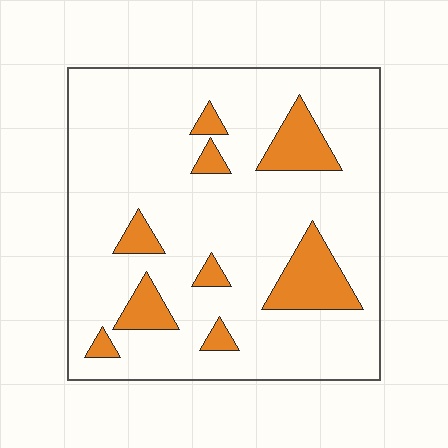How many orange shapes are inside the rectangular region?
9.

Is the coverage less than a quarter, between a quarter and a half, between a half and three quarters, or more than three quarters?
Less than a quarter.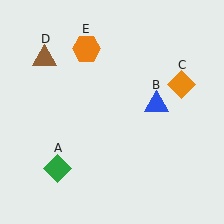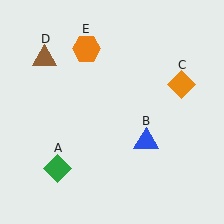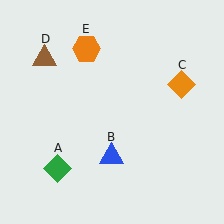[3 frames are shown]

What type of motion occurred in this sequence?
The blue triangle (object B) rotated clockwise around the center of the scene.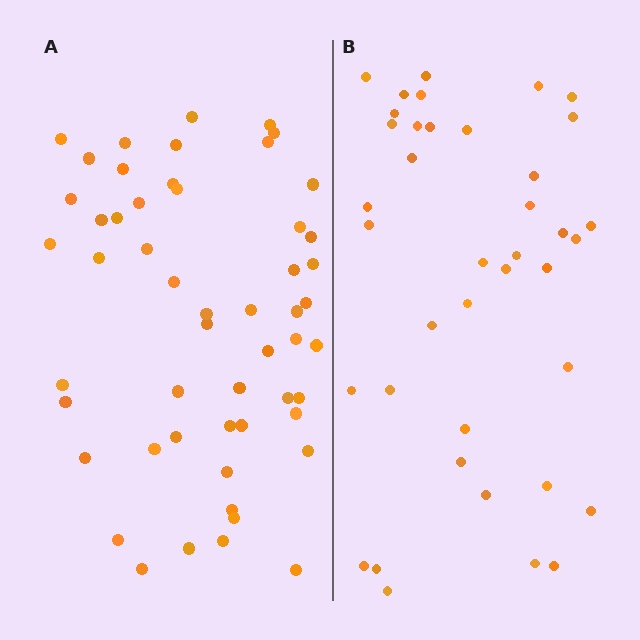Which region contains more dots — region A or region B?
Region A (the left region) has more dots.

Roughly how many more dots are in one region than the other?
Region A has approximately 15 more dots than region B.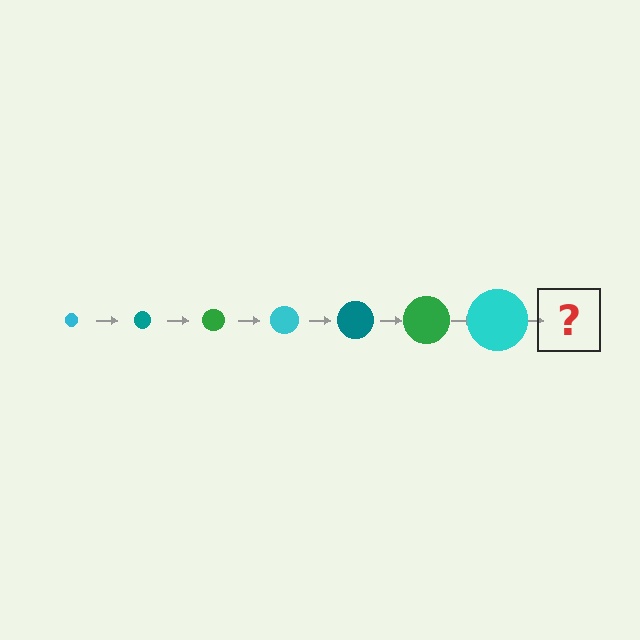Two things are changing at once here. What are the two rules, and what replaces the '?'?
The two rules are that the circle grows larger each step and the color cycles through cyan, teal, and green. The '?' should be a teal circle, larger than the previous one.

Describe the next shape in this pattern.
It should be a teal circle, larger than the previous one.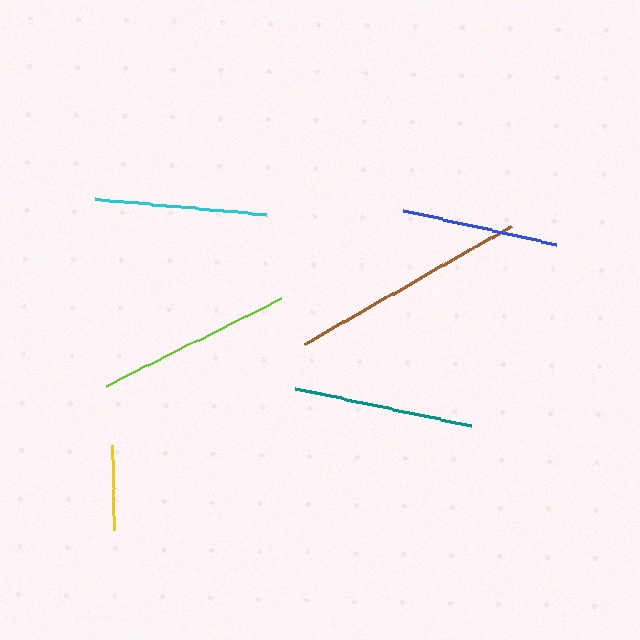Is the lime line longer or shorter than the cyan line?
The lime line is longer than the cyan line.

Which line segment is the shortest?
The yellow line is the shortest at approximately 85 pixels.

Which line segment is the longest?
The brown line is the longest at approximately 238 pixels.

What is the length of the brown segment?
The brown segment is approximately 238 pixels long.